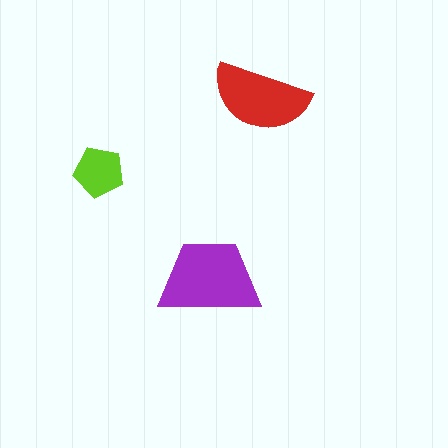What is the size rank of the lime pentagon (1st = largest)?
3rd.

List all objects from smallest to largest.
The lime pentagon, the red semicircle, the purple trapezoid.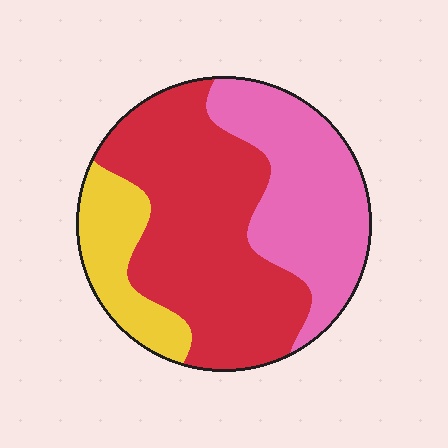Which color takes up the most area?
Red, at roughly 50%.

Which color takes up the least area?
Yellow, at roughly 15%.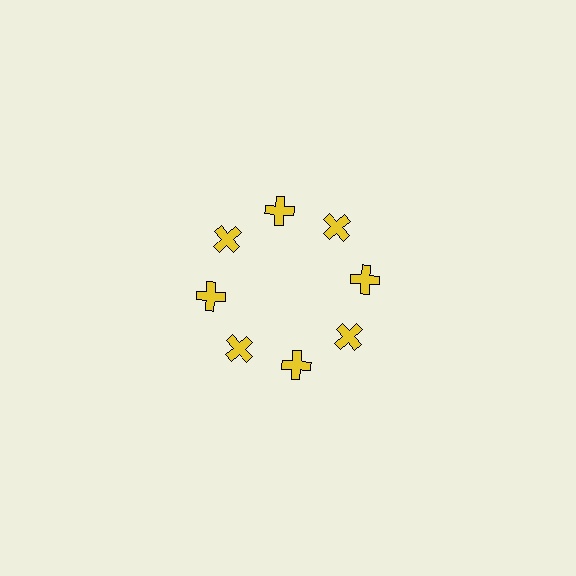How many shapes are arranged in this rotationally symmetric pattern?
There are 8 shapes, arranged in 8 groups of 1.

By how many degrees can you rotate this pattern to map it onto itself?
The pattern maps onto itself every 45 degrees of rotation.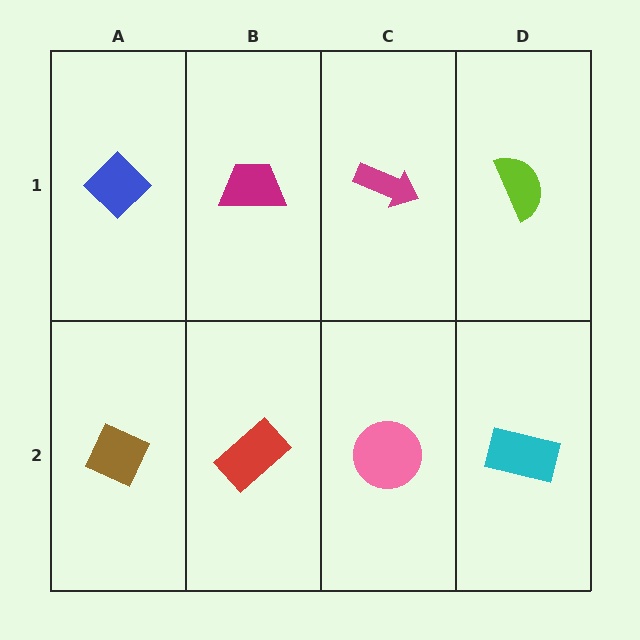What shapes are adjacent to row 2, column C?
A magenta arrow (row 1, column C), a red rectangle (row 2, column B), a cyan rectangle (row 2, column D).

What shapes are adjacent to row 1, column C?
A pink circle (row 2, column C), a magenta trapezoid (row 1, column B), a lime semicircle (row 1, column D).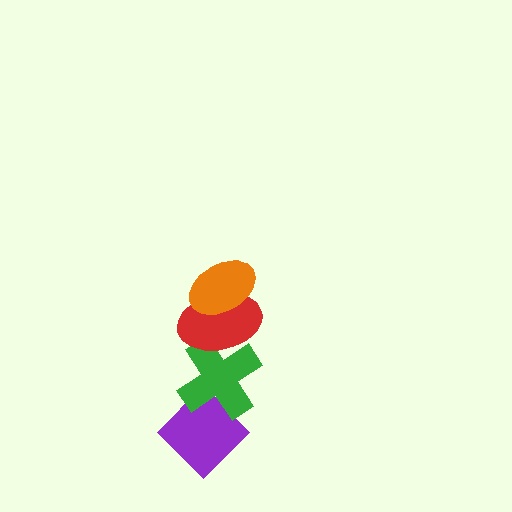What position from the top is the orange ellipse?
The orange ellipse is 1st from the top.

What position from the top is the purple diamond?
The purple diamond is 4th from the top.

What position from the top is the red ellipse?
The red ellipse is 2nd from the top.